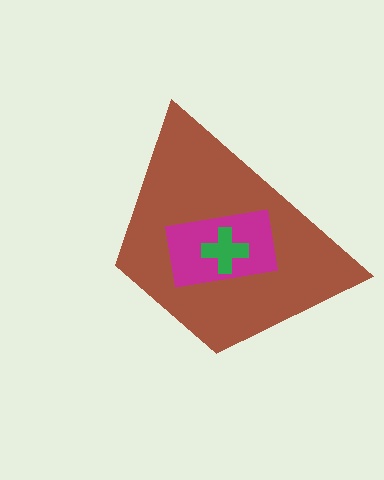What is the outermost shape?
The brown trapezoid.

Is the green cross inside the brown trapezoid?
Yes.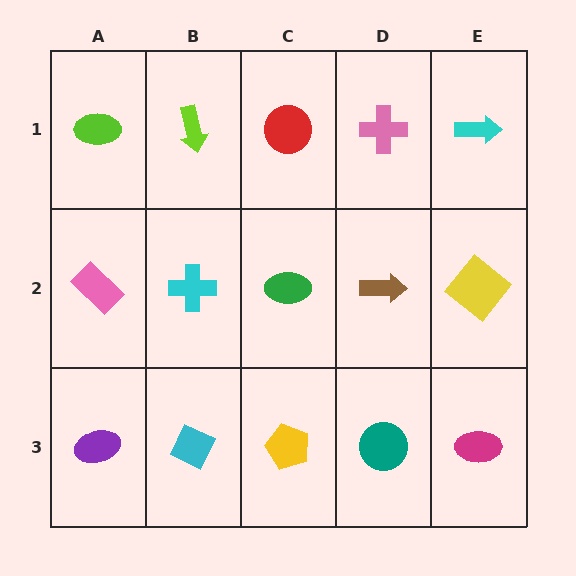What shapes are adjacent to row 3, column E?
A yellow diamond (row 2, column E), a teal circle (row 3, column D).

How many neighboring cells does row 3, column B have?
3.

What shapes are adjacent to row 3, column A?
A pink rectangle (row 2, column A), a cyan diamond (row 3, column B).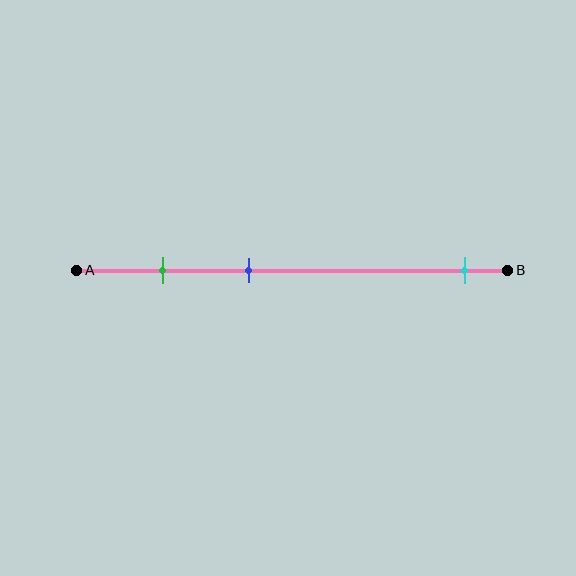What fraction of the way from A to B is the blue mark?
The blue mark is approximately 40% (0.4) of the way from A to B.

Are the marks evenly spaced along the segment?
No, the marks are not evenly spaced.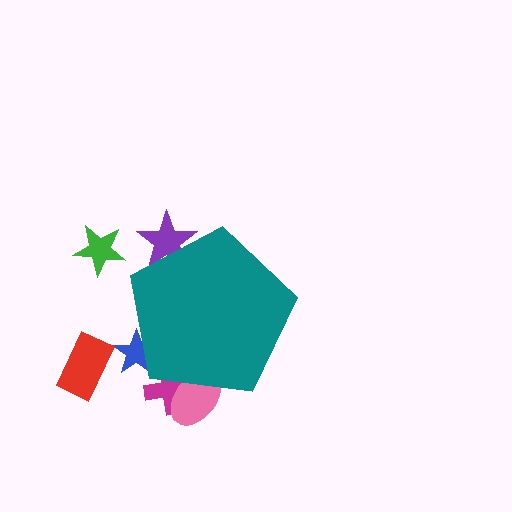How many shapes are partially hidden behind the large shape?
4 shapes are partially hidden.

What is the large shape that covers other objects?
A teal pentagon.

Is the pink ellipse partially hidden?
Yes, the pink ellipse is partially hidden behind the teal pentagon.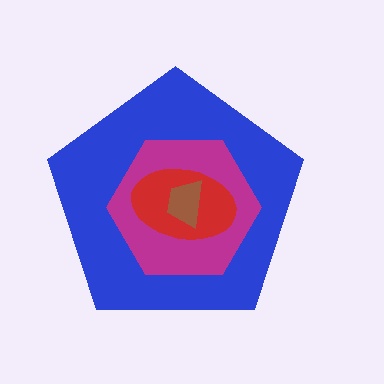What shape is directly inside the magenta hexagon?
The red ellipse.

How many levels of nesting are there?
4.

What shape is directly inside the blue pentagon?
The magenta hexagon.